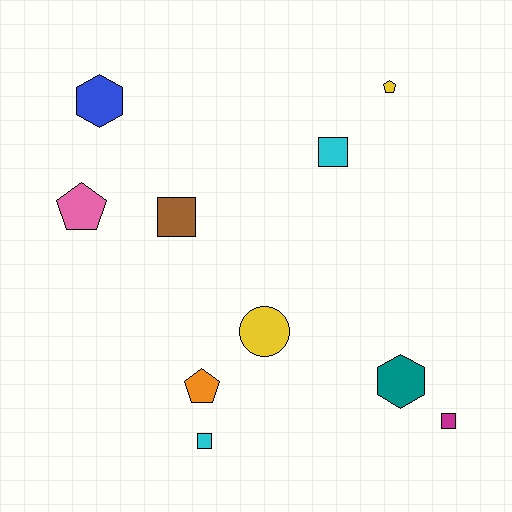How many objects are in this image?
There are 10 objects.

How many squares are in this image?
There are 4 squares.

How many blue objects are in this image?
There is 1 blue object.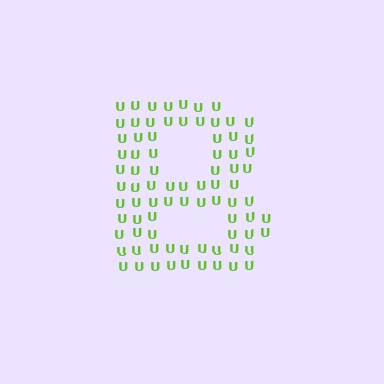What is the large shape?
The large shape is the letter B.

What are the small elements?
The small elements are letter U's.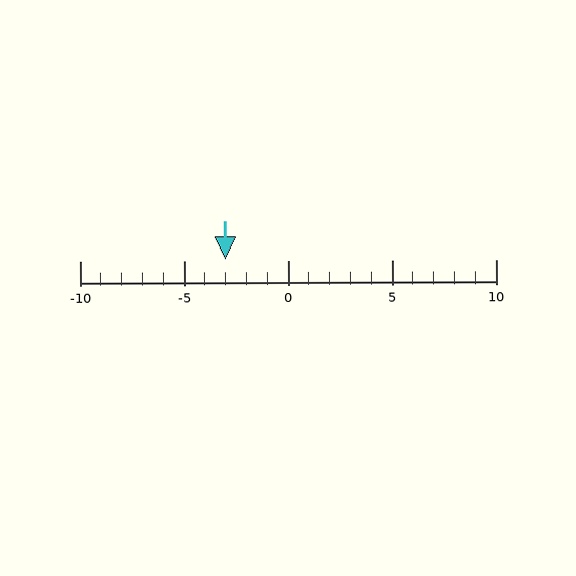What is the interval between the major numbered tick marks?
The major tick marks are spaced 5 units apart.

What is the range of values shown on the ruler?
The ruler shows values from -10 to 10.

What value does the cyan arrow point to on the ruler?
The cyan arrow points to approximately -3.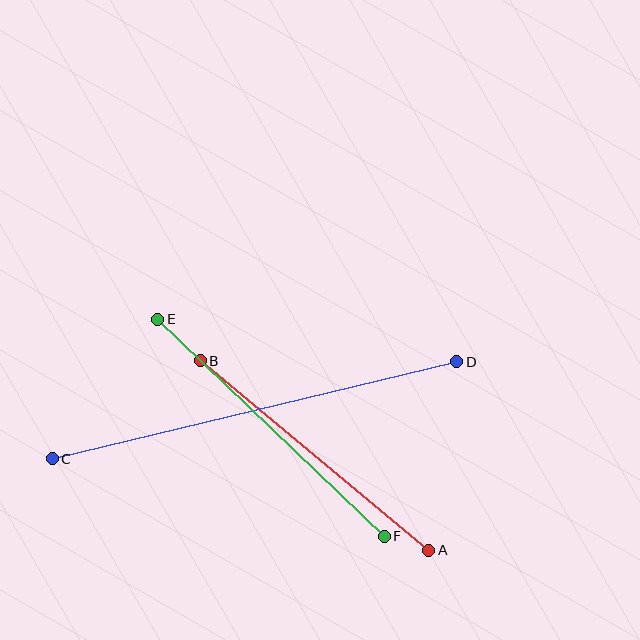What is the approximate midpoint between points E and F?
The midpoint is at approximately (271, 428) pixels.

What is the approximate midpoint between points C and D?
The midpoint is at approximately (255, 410) pixels.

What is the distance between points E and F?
The distance is approximately 314 pixels.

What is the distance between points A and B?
The distance is approximately 297 pixels.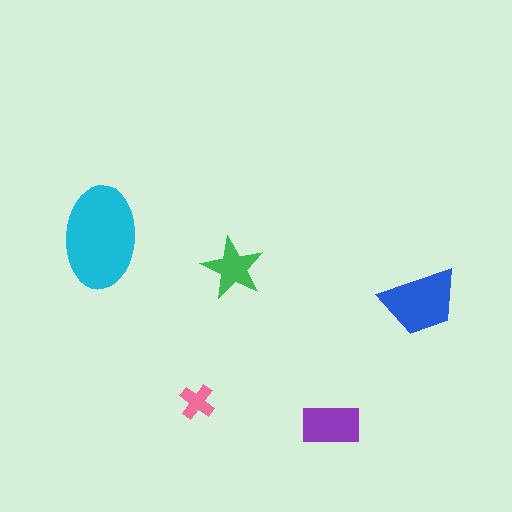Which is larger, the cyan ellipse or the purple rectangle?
The cyan ellipse.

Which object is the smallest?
The pink cross.